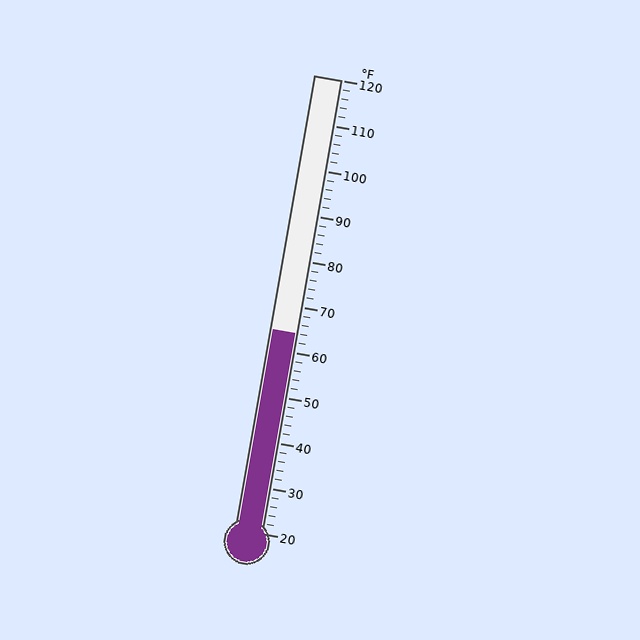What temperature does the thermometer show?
The thermometer shows approximately 64°F.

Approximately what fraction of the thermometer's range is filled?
The thermometer is filled to approximately 45% of its range.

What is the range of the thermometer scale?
The thermometer scale ranges from 20°F to 120°F.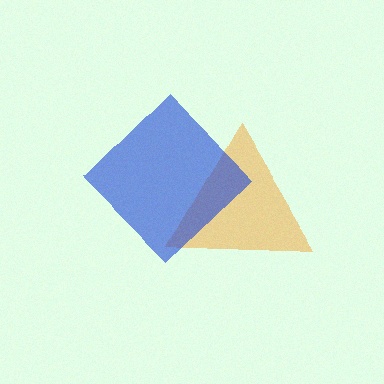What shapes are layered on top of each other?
The layered shapes are: an orange triangle, a blue diamond.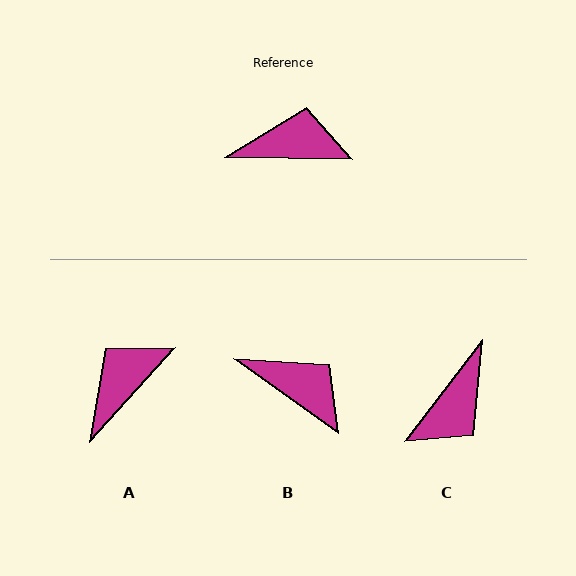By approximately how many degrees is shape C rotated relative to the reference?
Approximately 126 degrees clockwise.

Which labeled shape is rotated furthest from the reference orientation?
C, about 126 degrees away.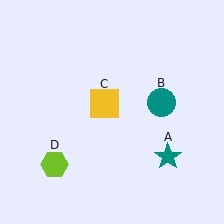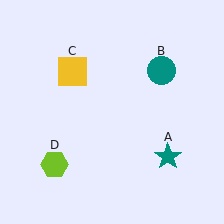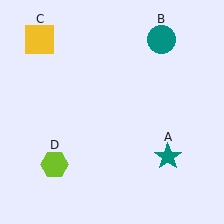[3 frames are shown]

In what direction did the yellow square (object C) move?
The yellow square (object C) moved up and to the left.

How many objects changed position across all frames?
2 objects changed position: teal circle (object B), yellow square (object C).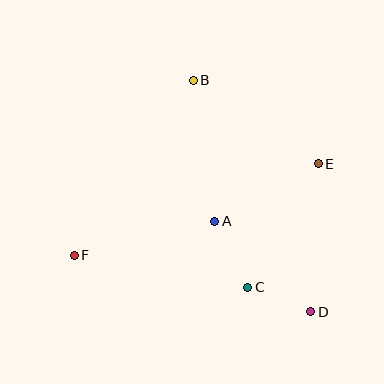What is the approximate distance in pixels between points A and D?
The distance between A and D is approximately 132 pixels.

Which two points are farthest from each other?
Points E and F are farthest from each other.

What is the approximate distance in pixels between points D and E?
The distance between D and E is approximately 148 pixels.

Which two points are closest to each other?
Points C and D are closest to each other.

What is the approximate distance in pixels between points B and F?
The distance between B and F is approximately 212 pixels.